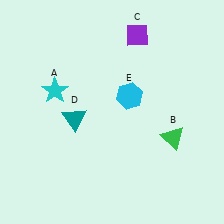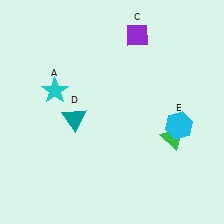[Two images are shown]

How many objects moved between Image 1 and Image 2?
1 object moved between the two images.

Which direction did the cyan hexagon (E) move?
The cyan hexagon (E) moved right.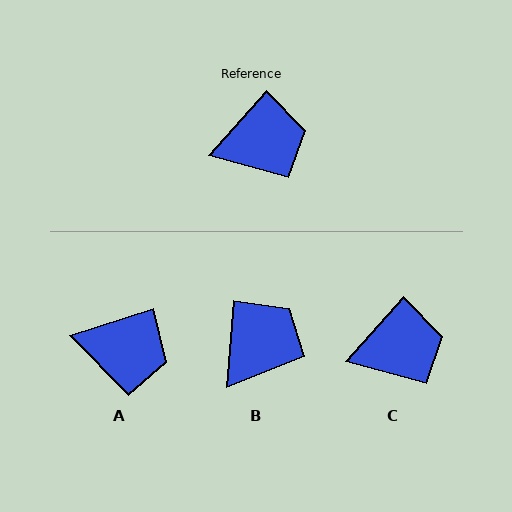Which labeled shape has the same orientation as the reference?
C.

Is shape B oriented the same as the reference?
No, it is off by about 37 degrees.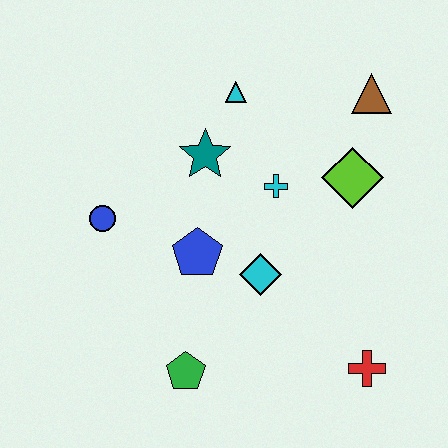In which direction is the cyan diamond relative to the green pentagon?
The cyan diamond is above the green pentagon.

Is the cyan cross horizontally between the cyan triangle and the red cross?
Yes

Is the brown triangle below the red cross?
No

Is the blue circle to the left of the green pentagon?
Yes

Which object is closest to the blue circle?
The blue pentagon is closest to the blue circle.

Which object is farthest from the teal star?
The red cross is farthest from the teal star.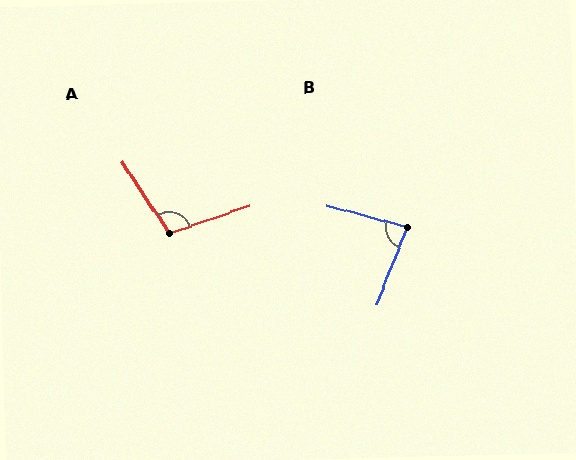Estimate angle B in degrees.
Approximately 83 degrees.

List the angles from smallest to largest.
B (83°), A (105°).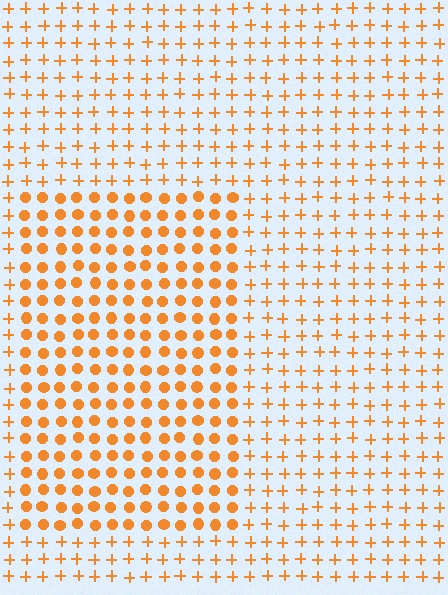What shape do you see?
I see a rectangle.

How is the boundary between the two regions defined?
The boundary is defined by a change in element shape: circles inside vs. plus signs outside. All elements share the same color and spacing.